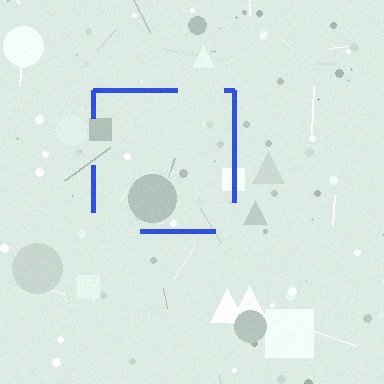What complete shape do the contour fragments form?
The contour fragments form a square.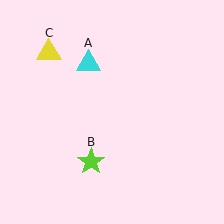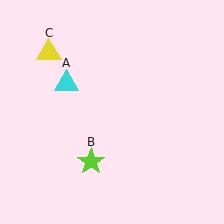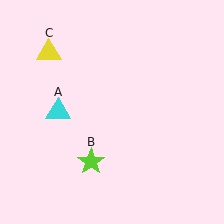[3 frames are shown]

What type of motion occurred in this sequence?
The cyan triangle (object A) rotated counterclockwise around the center of the scene.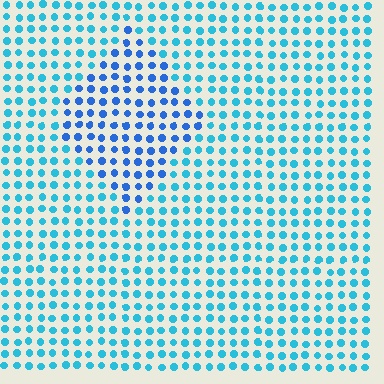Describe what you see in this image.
The image is filled with small cyan elements in a uniform arrangement. A diamond-shaped region is visible where the elements are tinted to a slightly different hue, forming a subtle color boundary.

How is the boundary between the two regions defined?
The boundary is defined purely by a slight shift in hue (about 29 degrees). Spacing, size, and orientation are identical on both sides.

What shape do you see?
I see a diamond.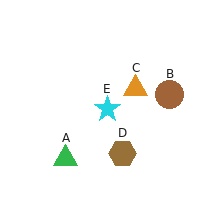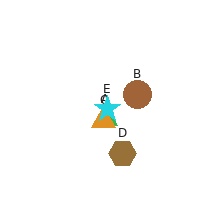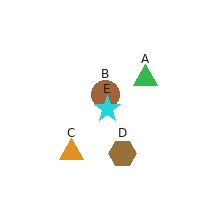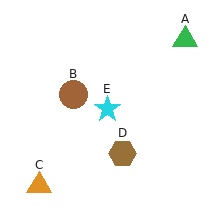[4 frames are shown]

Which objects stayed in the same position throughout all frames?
Brown hexagon (object D) and cyan star (object E) remained stationary.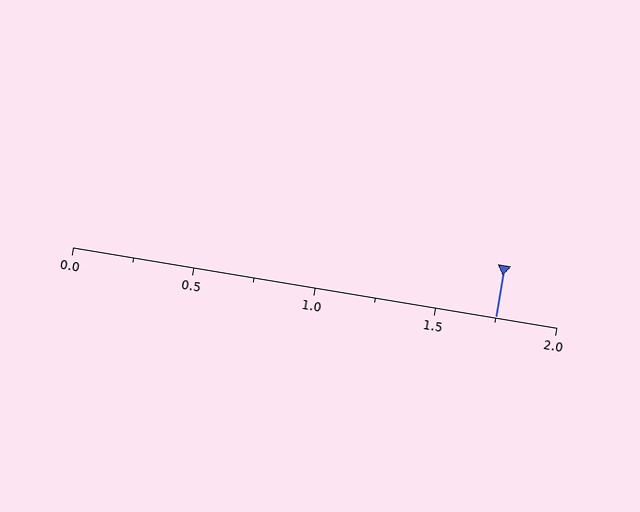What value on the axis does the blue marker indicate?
The marker indicates approximately 1.75.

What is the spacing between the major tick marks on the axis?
The major ticks are spaced 0.5 apart.